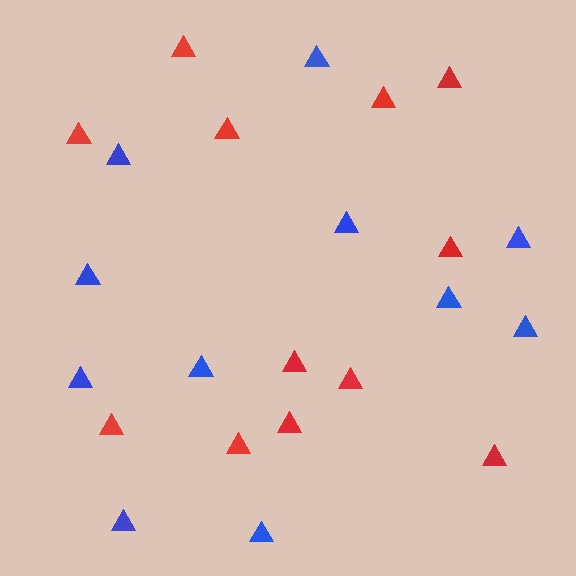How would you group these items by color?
There are 2 groups: one group of red triangles (12) and one group of blue triangles (11).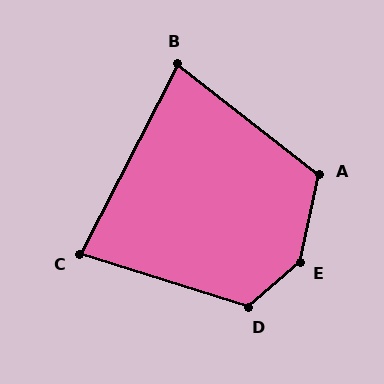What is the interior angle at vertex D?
Approximately 121 degrees (obtuse).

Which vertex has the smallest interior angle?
B, at approximately 79 degrees.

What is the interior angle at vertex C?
Approximately 80 degrees (acute).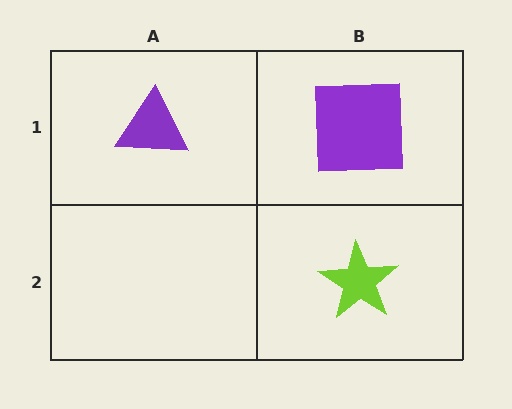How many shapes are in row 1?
2 shapes.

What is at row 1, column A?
A purple triangle.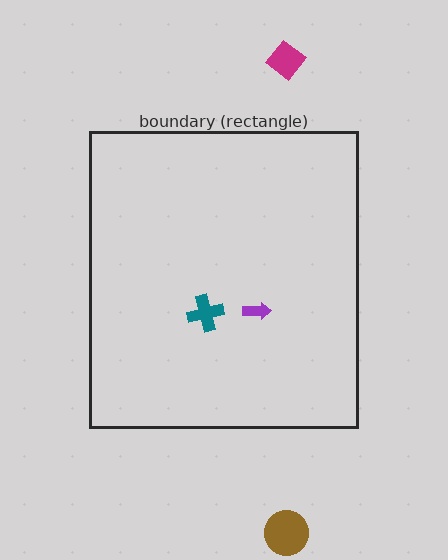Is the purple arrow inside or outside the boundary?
Inside.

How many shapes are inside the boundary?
2 inside, 2 outside.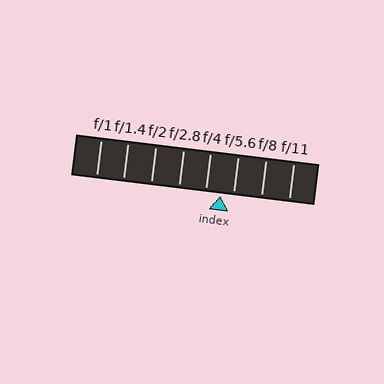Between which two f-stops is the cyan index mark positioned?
The index mark is between f/4 and f/5.6.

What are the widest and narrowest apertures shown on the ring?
The widest aperture shown is f/1 and the narrowest is f/11.